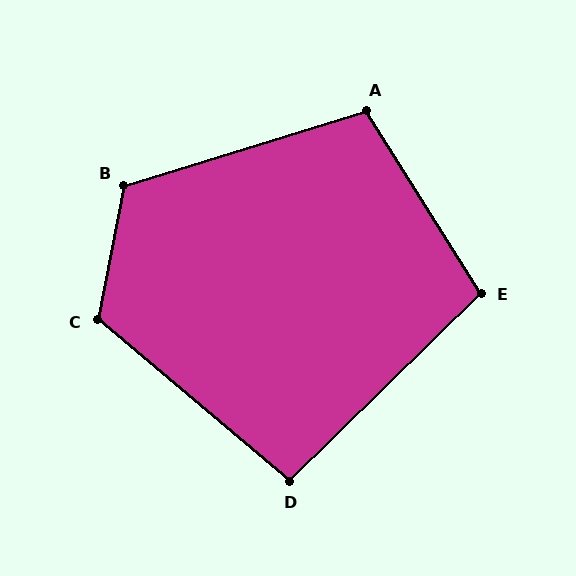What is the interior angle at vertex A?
Approximately 105 degrees (obtuse).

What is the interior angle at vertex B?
Approximately 118 degrees (obtuse).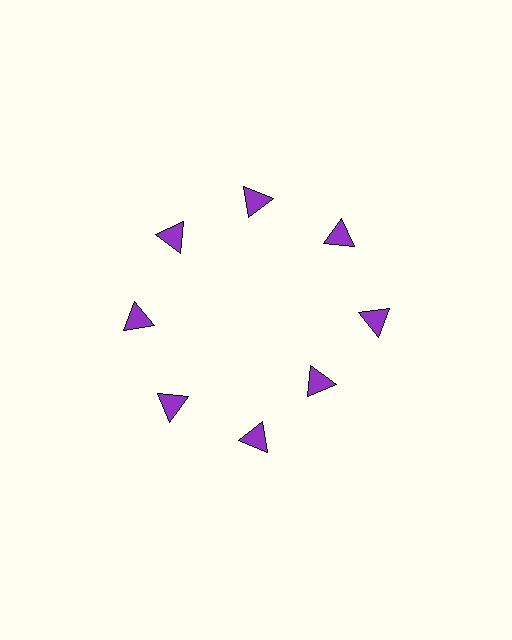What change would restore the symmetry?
The symmetry would be restored by moving it outward, back onto the ring so that all 8 triangles sit at equal angles and equal distance from the center.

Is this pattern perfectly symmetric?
No. The 8 purple triangles are arranged in a ring, but one element near the 4 o'clock position is pulled inward toward the center, breaking the 8-fold rotational symmetry.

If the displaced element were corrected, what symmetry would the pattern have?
It would have 8-fold rotational symmetry — the pattern would map onto itself every 45 degrees.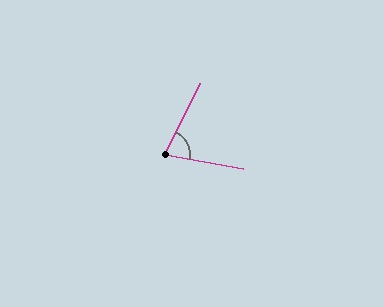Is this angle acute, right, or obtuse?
It is acute.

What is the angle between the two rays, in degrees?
Approximately 74 degrees.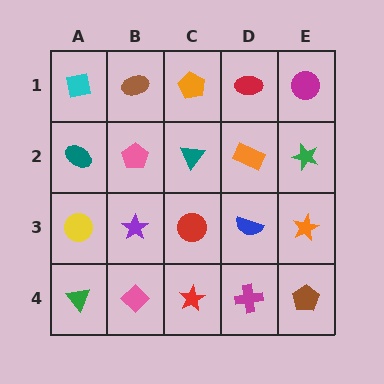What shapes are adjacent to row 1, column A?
A teal ellipse (row 2, column A), a brown ellipse (row 1, column B).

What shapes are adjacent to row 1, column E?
A green star (row 2, column E), a red ellipse (row 1, column D).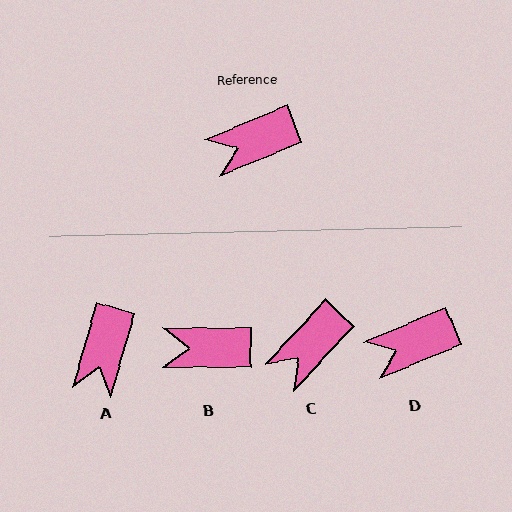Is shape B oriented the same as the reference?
No, it is off by about 22 degrees.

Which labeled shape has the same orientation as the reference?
D.